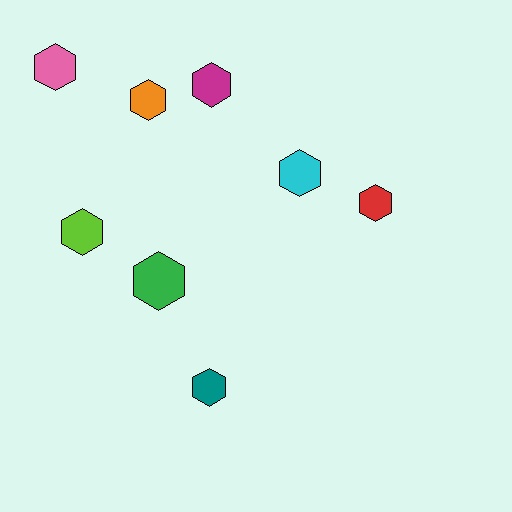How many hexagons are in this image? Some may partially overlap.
There are 8 hexagons.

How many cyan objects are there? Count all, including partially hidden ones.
There is 1 cyan object.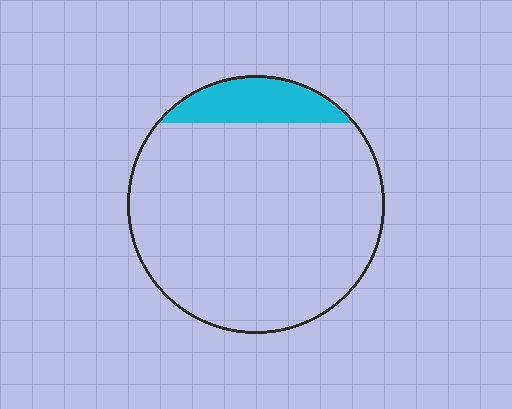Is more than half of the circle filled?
No.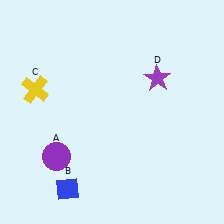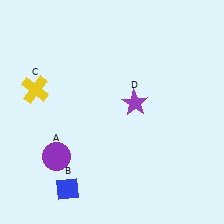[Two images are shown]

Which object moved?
The purple star (D) moved down.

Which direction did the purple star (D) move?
The purple star (D) moved down.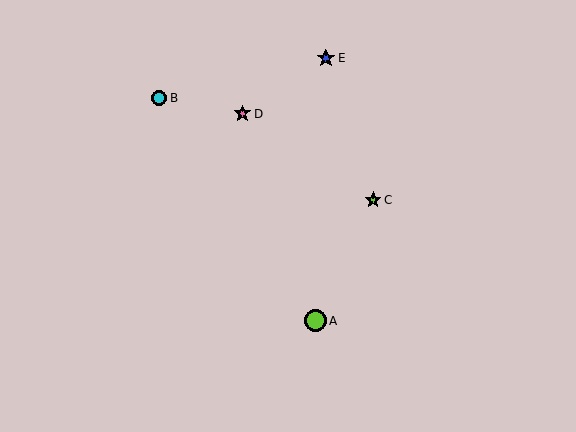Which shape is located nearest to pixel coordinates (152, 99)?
The cyan circle (labeled B) at (159, 98) is nearest to that location.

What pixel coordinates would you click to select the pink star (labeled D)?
Click at (242, 114) to select the pink star D.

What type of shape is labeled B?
Shape B is a cyan circle.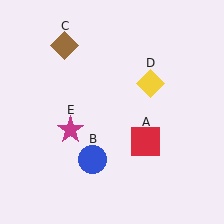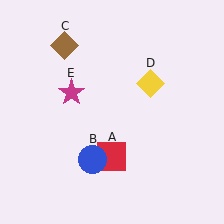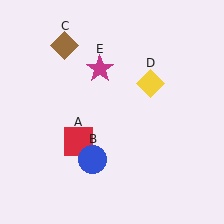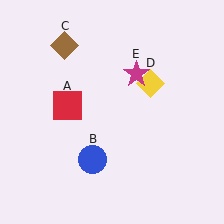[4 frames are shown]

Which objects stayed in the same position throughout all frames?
Blue circle (object B) and brown diamond (object C) and yellow diamond (object D) remained stationary.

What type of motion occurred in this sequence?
The red square (object A), magenta star (object E) rotated clockwise around the center of the scene.